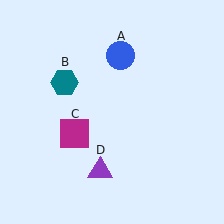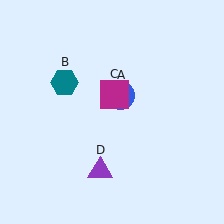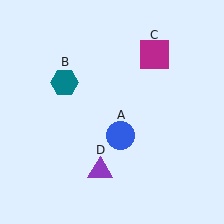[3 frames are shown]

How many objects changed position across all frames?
2 objects changed position: blue circle (object A), magenta square (object C).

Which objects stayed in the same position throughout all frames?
Teal hexagon (object B) and purple triangle (object D) remained stationary.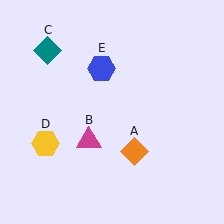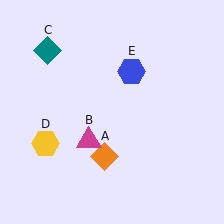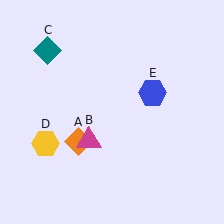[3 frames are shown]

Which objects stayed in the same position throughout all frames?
Magenta triangle (object B) and teal diamond (object C) and yellow hexagon (object D) remained stationary.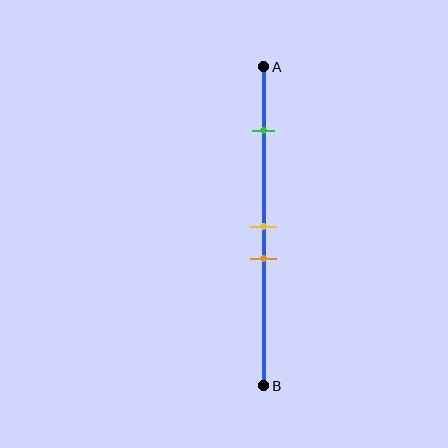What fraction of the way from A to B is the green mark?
The green mark is approximately 20% (0.2) of the way from A to B.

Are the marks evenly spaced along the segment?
No, the marks are not evenly spaced.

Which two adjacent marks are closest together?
The yellow and orange marks are the closest adjacent pair.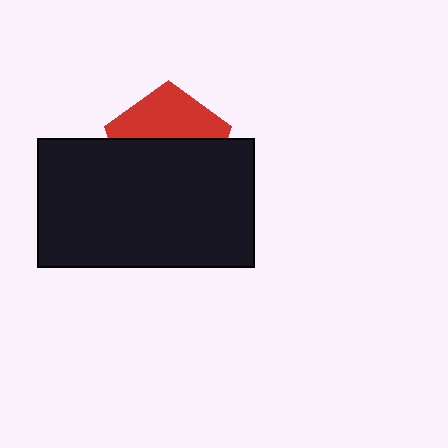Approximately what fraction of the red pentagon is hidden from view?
Roughly 59% of the red pentagon is hidden behind the black rectangle.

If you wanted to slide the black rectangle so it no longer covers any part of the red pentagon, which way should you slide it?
Slide it down — that is the most direct way to separate the two shapes.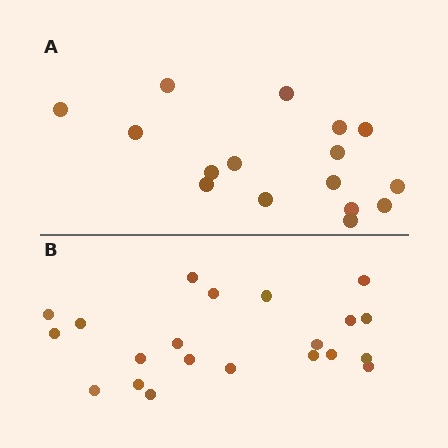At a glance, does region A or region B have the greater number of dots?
Region B (the bottom region) has more dots.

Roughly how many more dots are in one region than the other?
Region B has about 5 more dots than region A.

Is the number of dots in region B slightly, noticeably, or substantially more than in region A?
Region B has noticeably more, but not dramatically so. The ratio is roughly 1.3 to 1.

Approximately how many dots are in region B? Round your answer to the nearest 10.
About 20 dots. (The exact count is 21, which rounds to 20.)